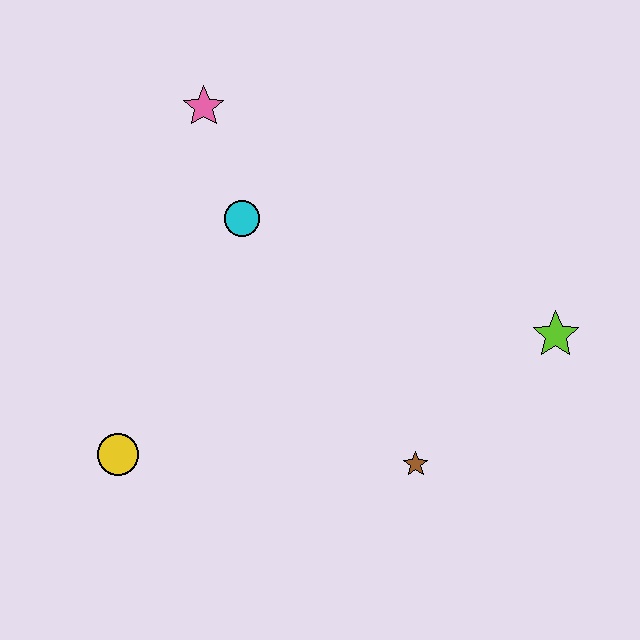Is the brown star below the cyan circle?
Yes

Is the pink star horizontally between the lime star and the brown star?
No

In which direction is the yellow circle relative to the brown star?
The yellow circle is to the left of the brown star.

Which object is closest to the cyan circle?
The pink star is closest to the cyan circle.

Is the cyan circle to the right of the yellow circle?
Yes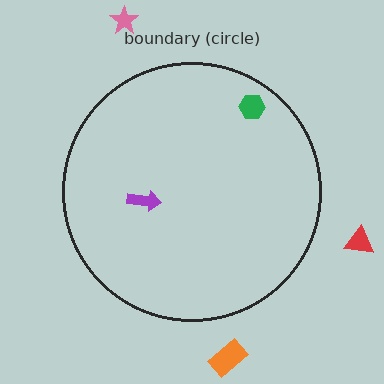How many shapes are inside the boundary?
2 inside, 3 outside.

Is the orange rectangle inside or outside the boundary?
Outside.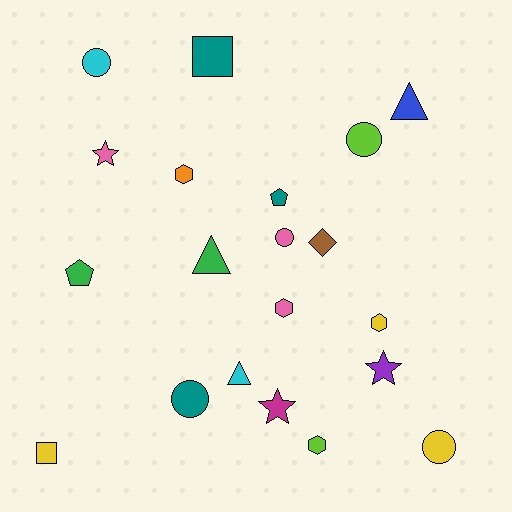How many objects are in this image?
There are 20 objects.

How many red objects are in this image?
There are no red objects.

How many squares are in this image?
There are 2 squares.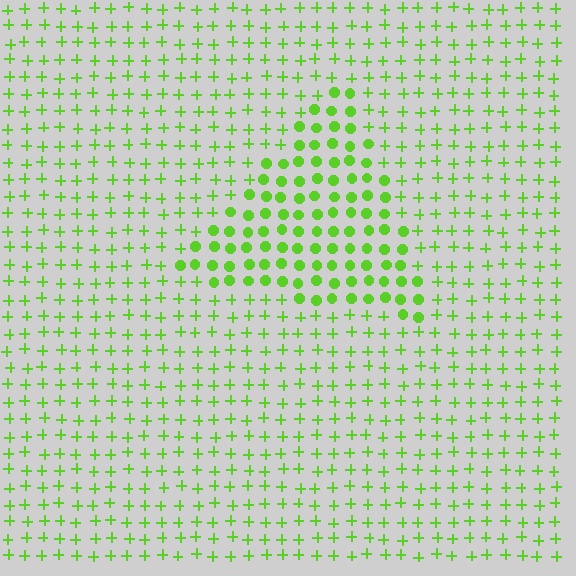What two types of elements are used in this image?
The image uses circles inside the triangle region and plus signs outside it.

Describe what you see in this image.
The image is filled with small lime elements arranged in a uniform grid. A triangle-shaped region contains circles, while the surrounding area contains plus signs. The boundary is defined purely by the change in element shape.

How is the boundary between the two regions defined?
The boundary is defined by a change in element shape: circles inside vs. plus signs outside. All elements share the same color and spacing.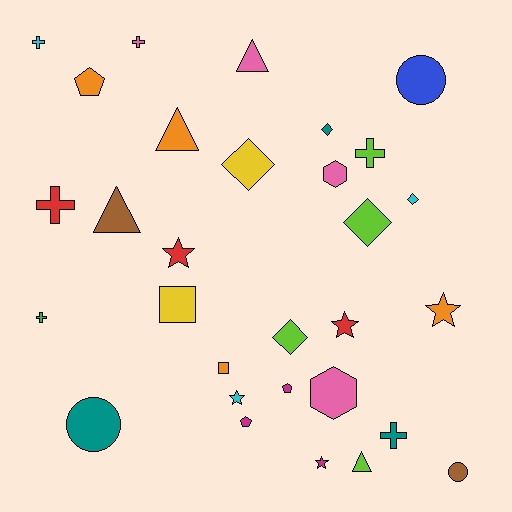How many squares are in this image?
There are 2 squares.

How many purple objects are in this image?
There are no purple objects.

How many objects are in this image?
There are 30 objects.